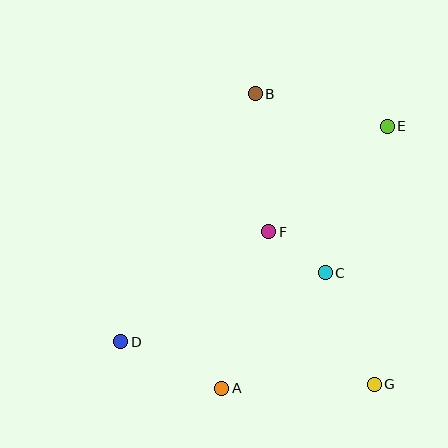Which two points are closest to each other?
Points C and F are closest to each other.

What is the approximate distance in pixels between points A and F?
The distance between A and F is approximately 163 pixels.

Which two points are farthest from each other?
Points D and E are farthest from each other.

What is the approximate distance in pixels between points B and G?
The distance between B and G is approximately 314 pixels.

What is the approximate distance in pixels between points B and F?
The distance between B and F is approximately 139 pixels.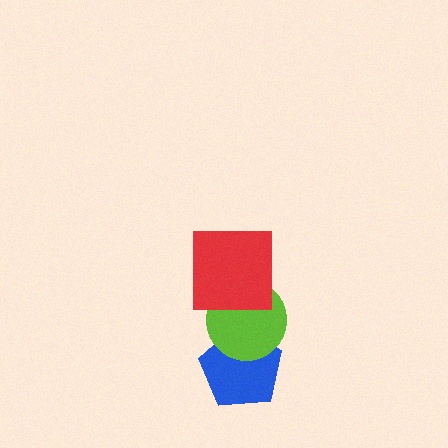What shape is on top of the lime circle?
The red square is on top of the lime circle.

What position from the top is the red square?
The red square is 1st from the top.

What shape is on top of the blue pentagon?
The lime circle is on top of the blue pentagon.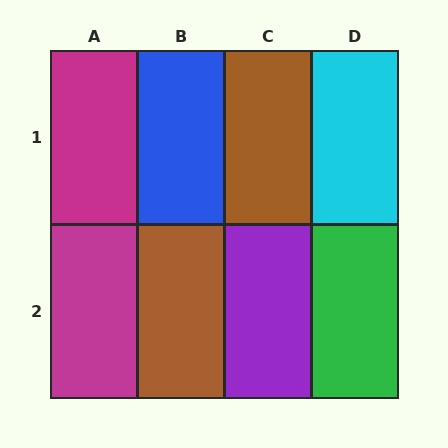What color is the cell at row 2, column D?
Green.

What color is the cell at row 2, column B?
Brown.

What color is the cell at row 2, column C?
Purple.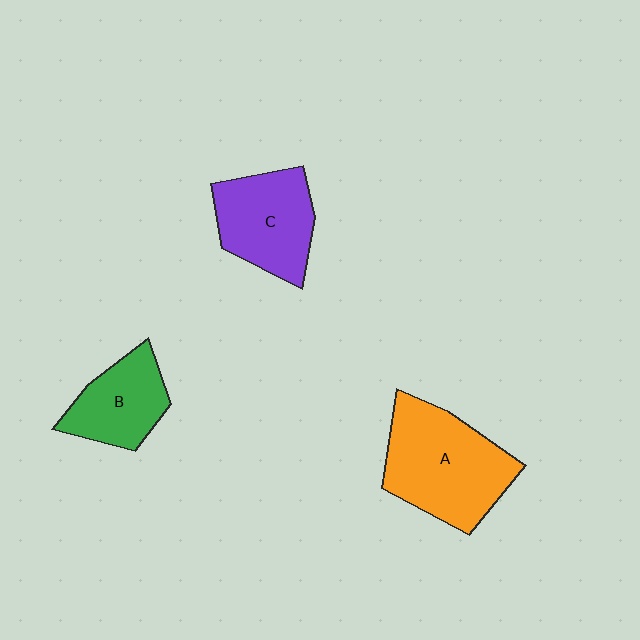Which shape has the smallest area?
Shape B (green).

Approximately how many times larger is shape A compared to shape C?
Approximately 1.3 times.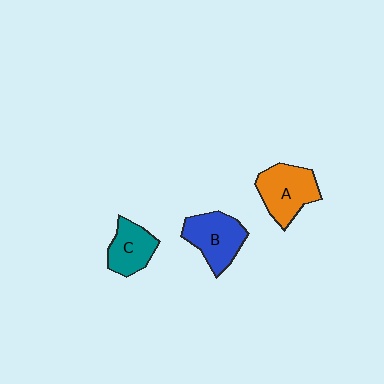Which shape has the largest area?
Shape A (orange).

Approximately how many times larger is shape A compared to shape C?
Approximately 1.3 times.